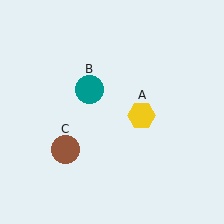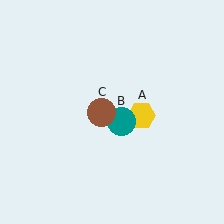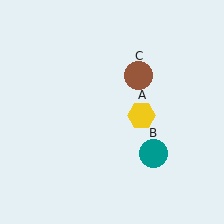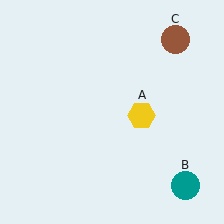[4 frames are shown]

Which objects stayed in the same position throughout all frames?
Yellow hexagon (object A) remained stationary.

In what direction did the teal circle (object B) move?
The teal circle (object B) moved down and to the right.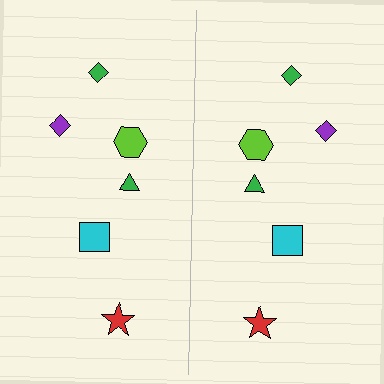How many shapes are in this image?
There are 12 shapes in this image.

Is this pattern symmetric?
Yes, this pattern has bilateral (reflection) symmetry.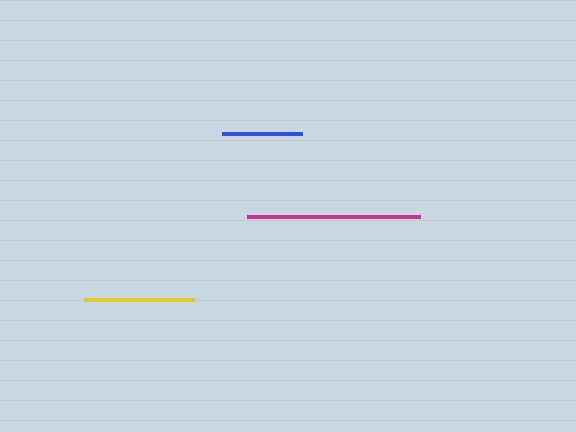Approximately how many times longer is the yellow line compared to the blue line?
The yellow line is approximately 1.4 times the length of the blue line.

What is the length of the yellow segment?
The yellow segment is approximately 110 pixels long.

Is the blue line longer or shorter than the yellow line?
The yellow line is longer than the blue line.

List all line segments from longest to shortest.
From longest to shortest: magenta, yellow, blue.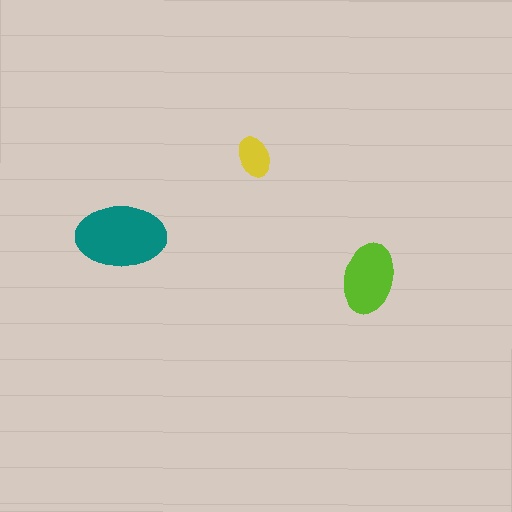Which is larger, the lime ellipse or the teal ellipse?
The teal one.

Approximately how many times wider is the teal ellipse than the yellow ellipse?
About 2 times wider.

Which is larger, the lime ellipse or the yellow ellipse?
The lime one.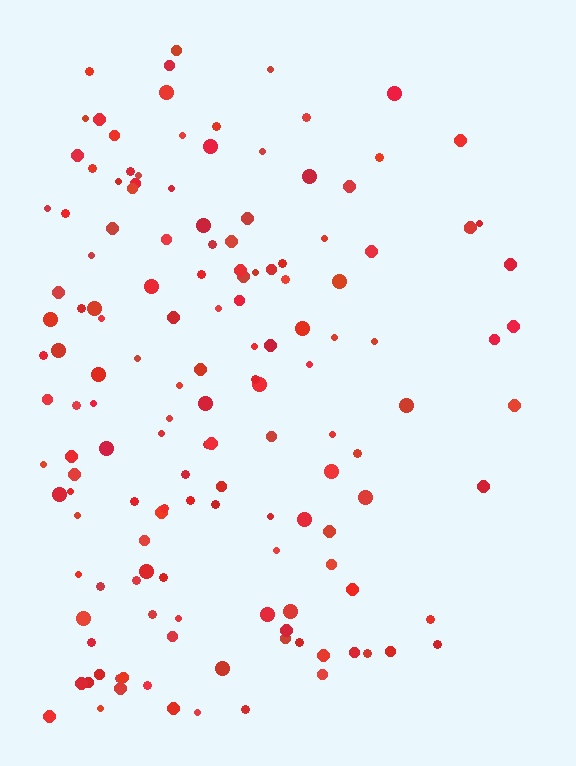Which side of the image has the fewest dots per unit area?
The right.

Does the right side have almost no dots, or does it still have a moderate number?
Still a moderate number, just noticeably fewer than the left.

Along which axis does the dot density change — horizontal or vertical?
Horizontal.